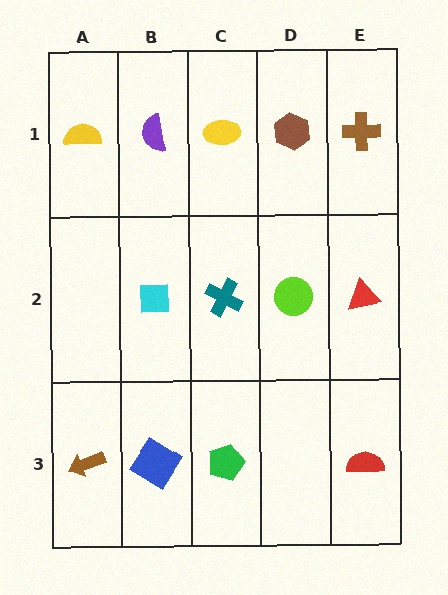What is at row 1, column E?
A brown cross.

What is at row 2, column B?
A cyan square.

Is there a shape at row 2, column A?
No, that cell is empty.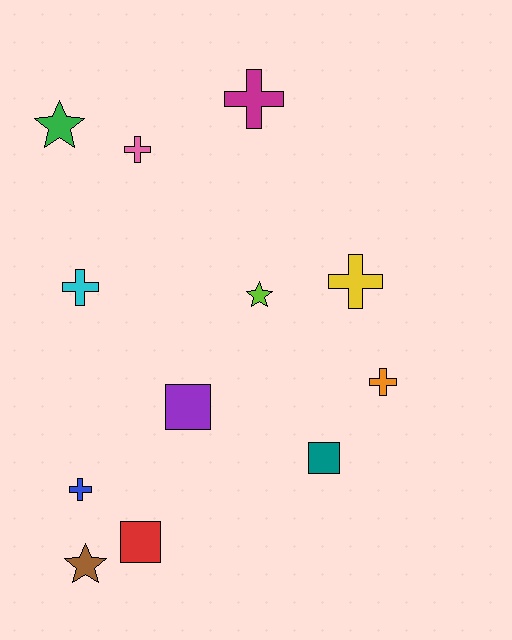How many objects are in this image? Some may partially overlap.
There are 12 objects.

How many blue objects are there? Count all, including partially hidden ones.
There is 1 blue object.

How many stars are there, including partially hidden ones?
There are 3 stars.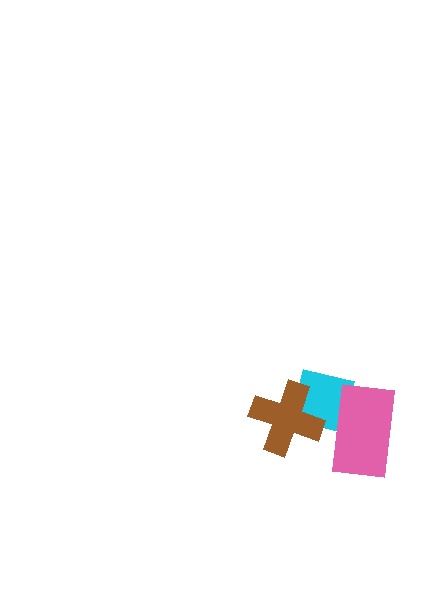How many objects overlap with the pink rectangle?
1 object overlaps with the pink rectangle.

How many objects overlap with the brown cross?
1 object overlaps with the brown cross.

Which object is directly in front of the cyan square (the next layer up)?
The brown cross is directly in front of the cyan square.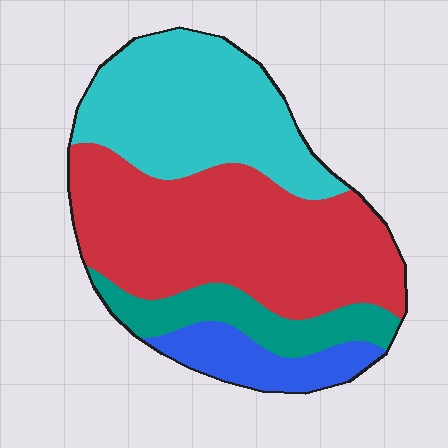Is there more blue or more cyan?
Cyan.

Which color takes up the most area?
Red, at roughly 45%.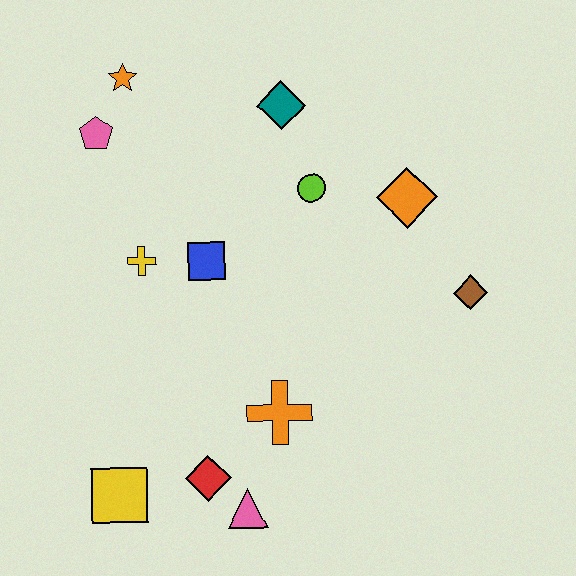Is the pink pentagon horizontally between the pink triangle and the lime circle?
No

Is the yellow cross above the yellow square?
Yes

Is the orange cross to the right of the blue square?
Yes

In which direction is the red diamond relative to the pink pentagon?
The red diamond is below the pink pentagon.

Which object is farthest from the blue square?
The brown diamond is farthest from the blue square.